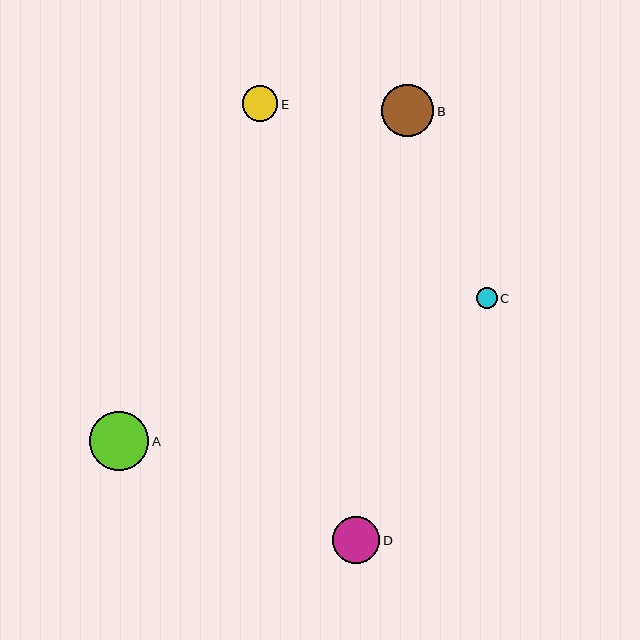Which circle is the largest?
Circle A is the largest with a size of approximately 59 pixels.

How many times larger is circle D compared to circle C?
Circle D is approximately 2.3 times the size of circle C.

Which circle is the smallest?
Circle C is the smallest with a size of approximately 21 pixels.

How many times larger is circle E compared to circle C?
Circle E is approximately 1.7 times the size of circle C.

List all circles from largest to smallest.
From largest to smallest: A, B, D, E, C.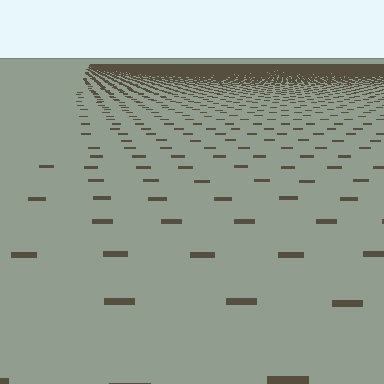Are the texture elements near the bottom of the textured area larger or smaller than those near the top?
Larger. Near the bottom, elements are closer to the viewer and appear at a bigger on-screen size.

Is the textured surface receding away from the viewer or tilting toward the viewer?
The surface is receding away from the viewer. Texture elements get smaller and denser toward the top.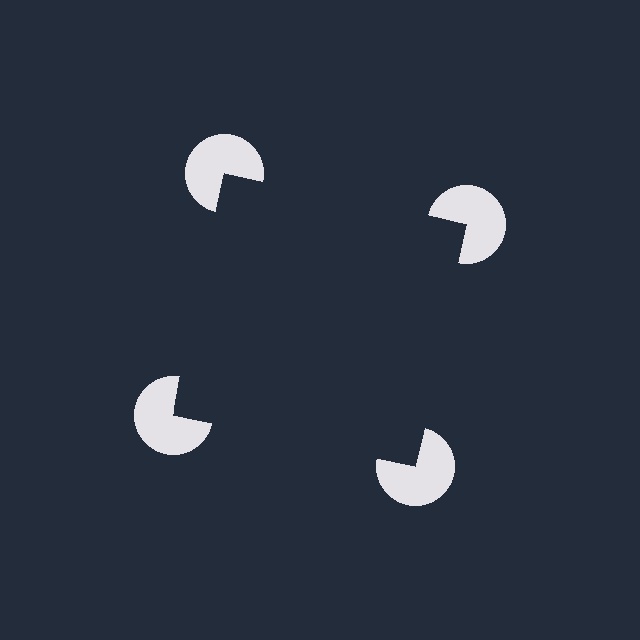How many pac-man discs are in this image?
There are 4 — one at each vertex of the illusory square.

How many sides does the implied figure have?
4 sides.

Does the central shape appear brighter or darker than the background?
It typically appears slightly darker than the background, even though no actual brightness change is drawn.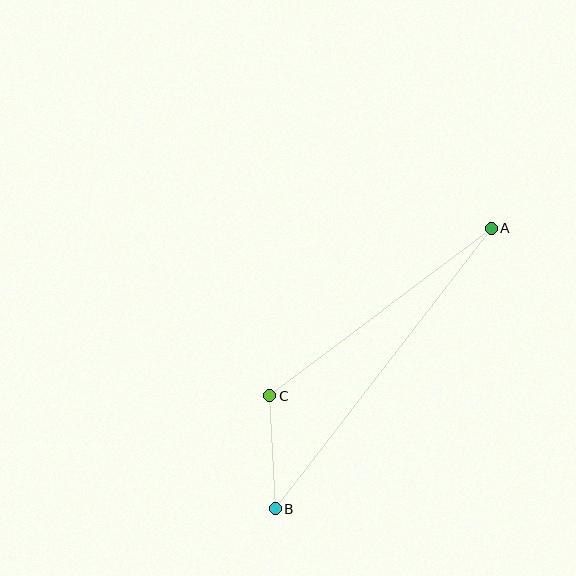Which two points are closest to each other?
Points B and C are closest to each other.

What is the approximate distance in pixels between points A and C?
The distance between A and C is approximately 278 pixels.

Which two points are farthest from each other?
Points A and B are farthest from each other.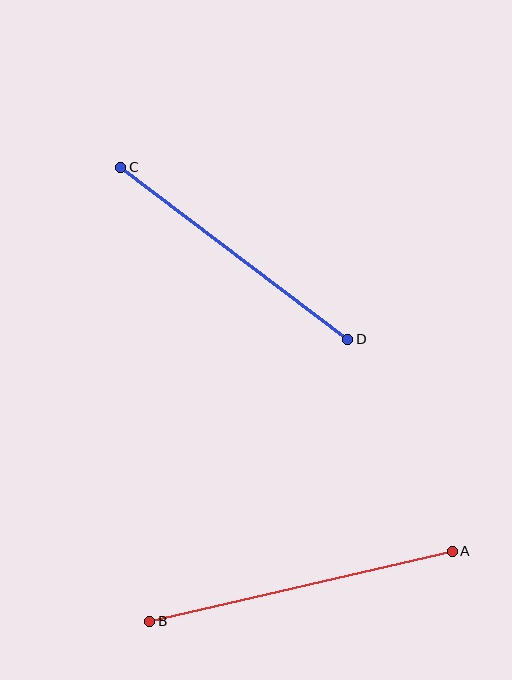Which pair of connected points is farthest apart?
Points A and B are farthest apart.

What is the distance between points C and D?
The distance is approximately 285 pixels.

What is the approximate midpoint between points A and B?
The midpoint is at approximately (301, 586) pixels.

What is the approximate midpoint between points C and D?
The midpoint is at approximately (234, 253) pixels.